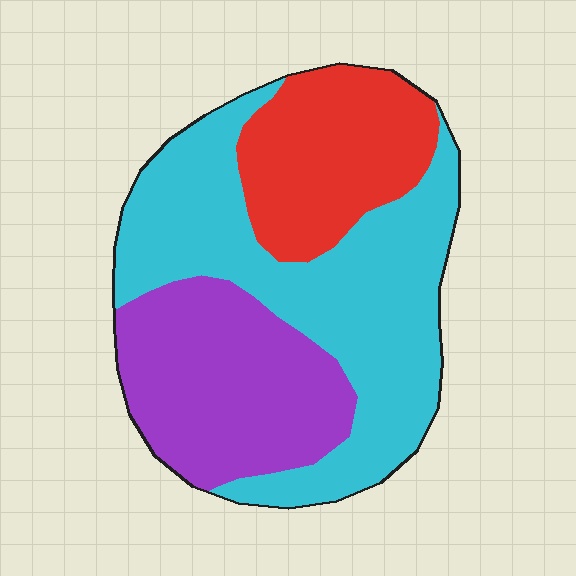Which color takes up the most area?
Cyan, at roughly 50%.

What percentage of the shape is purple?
Purple covers around 30% of the shape.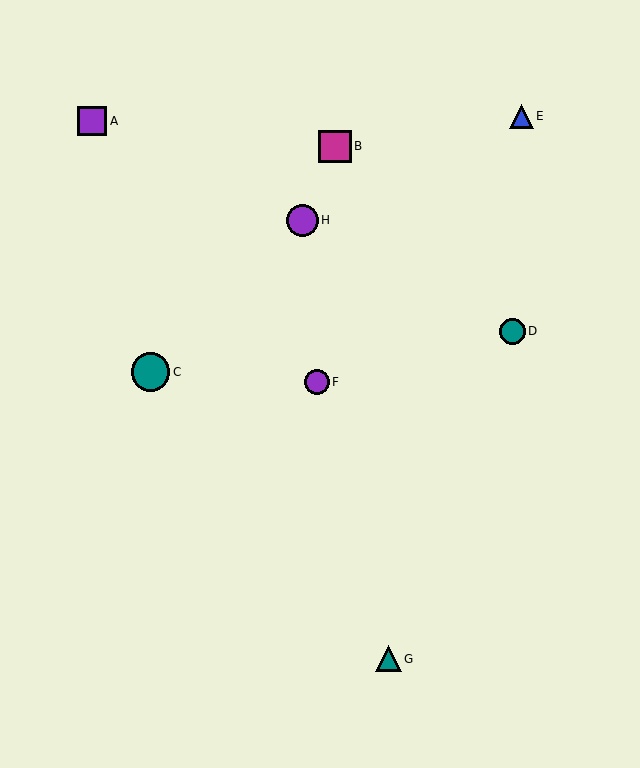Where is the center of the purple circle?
The center of the purple circle is at (317, 382).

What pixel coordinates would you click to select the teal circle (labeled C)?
Click at (151, 372) to select the teal circle C.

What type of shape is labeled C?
Shape C is a teal circle.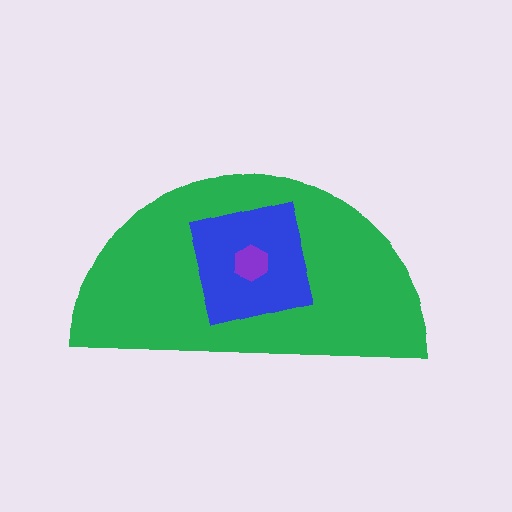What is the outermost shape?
The green semicircle.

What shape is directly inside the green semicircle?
The blue square.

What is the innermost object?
The purple hexagon.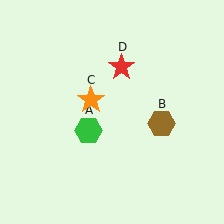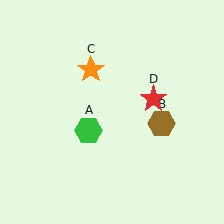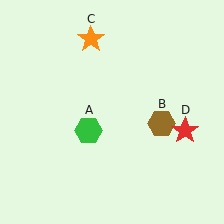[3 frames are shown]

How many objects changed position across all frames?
2 objects changed position: orange star (object C), red star (object D).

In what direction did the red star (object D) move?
The red star (object D) moved down and to the right.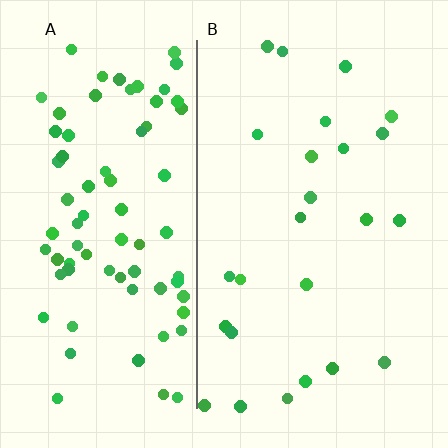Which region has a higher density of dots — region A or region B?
A (the left).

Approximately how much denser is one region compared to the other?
Approximately 3.2× — region A over region B.